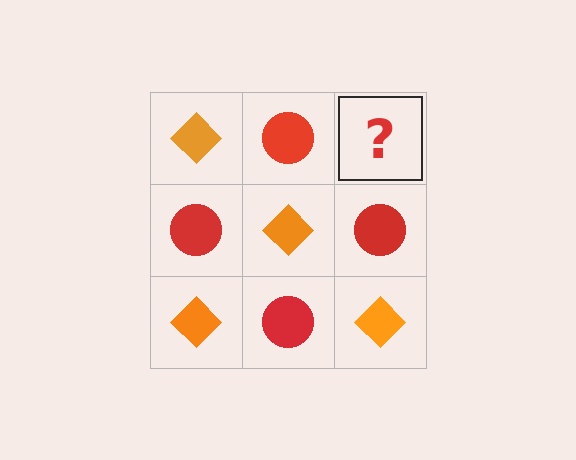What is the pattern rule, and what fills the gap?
The rule is that it alternates orange diamond and red circle in a checkerboard pattern. The gap should be filled with an orange diamond.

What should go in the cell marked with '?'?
The missing cell should contain an orange diamond.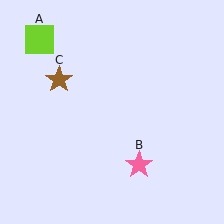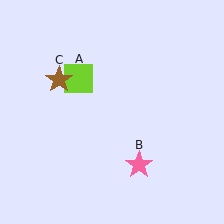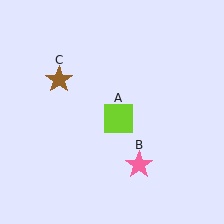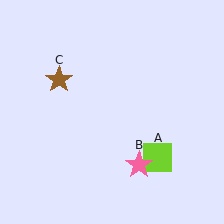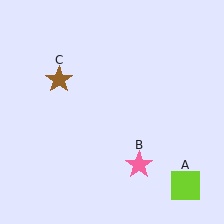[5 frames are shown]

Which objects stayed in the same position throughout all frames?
Pink star (object B) and brown star (object C) remained stationary.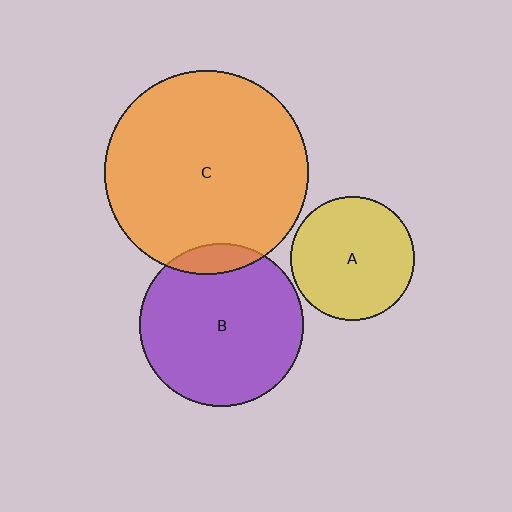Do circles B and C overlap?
Yes.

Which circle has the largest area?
Circle C (orange).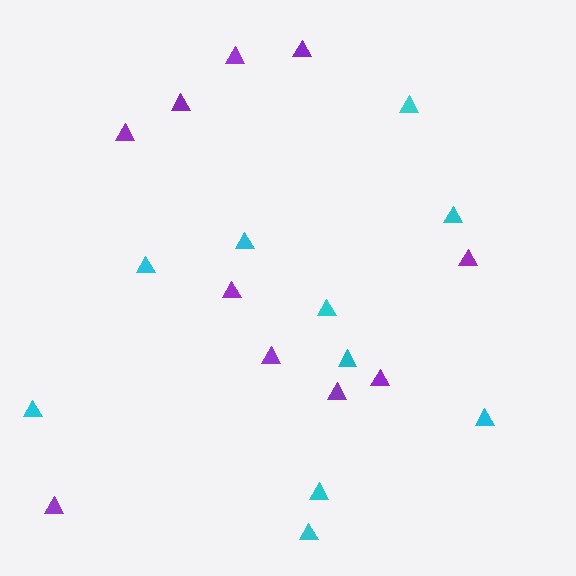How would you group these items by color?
There are 2 groups: one group of purple triangles (10) and one group of cyan triangles (10).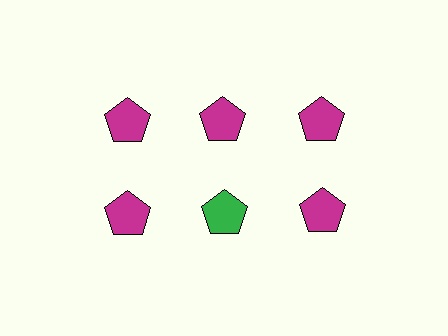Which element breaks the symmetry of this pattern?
The green pentagon in the second row, second from left column breaks the symmetry. All other shapes are magenta pentagons.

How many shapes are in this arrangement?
There are 6 shapes arranged in a grid pattern.